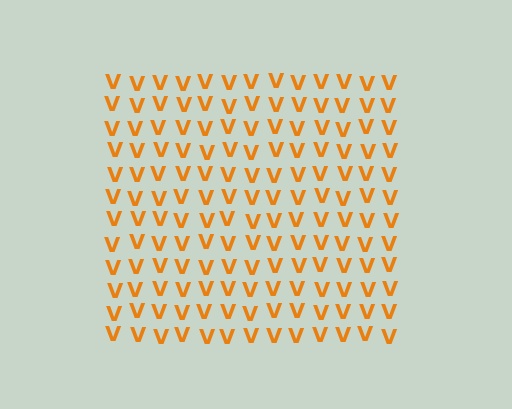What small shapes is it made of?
It is made of small letter V's.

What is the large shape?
The large shape is a square.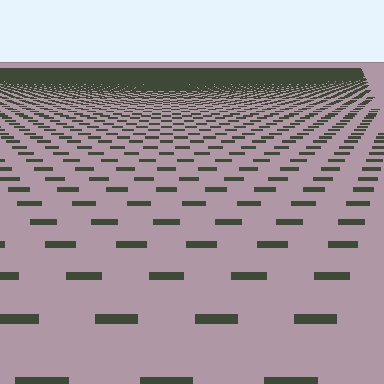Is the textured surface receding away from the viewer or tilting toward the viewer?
The surface is receding away from the viewer. Texture elements get smaller and denser toward the top.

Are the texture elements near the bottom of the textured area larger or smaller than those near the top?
Larger. Near the bottom, elements are closer to the viewer and appear at a bigger on-screen size.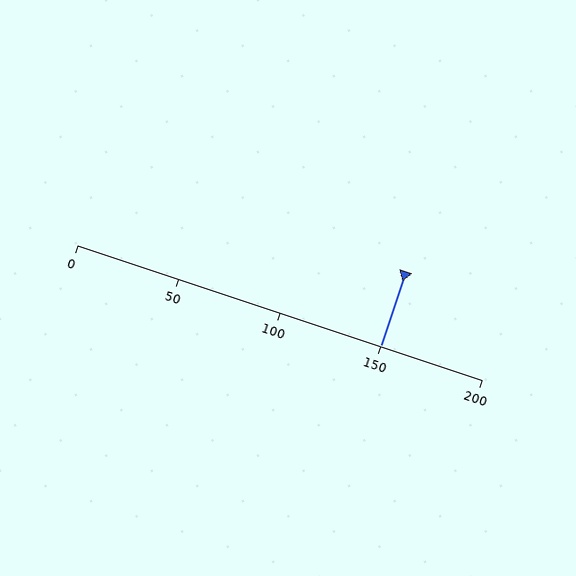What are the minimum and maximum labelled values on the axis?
The axis runs from 0 to 200.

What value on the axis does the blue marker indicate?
The marker indicates approximately 150.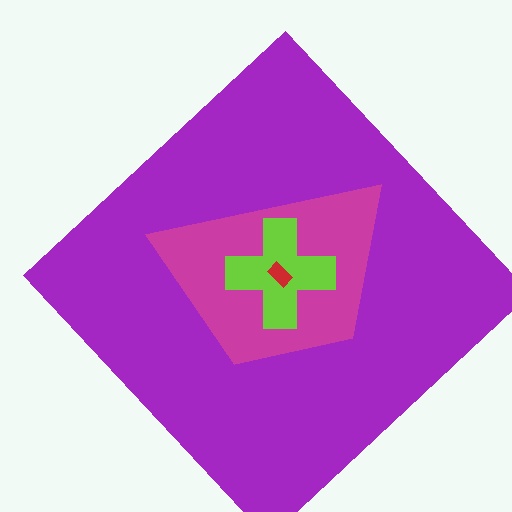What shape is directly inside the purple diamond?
The magenta trapezoid.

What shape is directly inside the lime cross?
The red rectangle.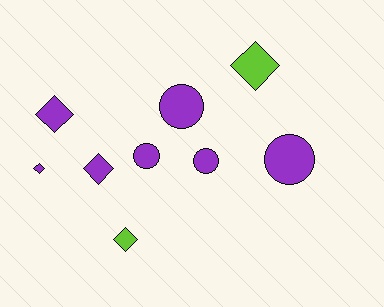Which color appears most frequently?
Purple, with 7 objects.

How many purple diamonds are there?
There are 3 purple diamonds.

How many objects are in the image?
There are 9 objects.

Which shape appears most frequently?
Diamond, with 5 objects.